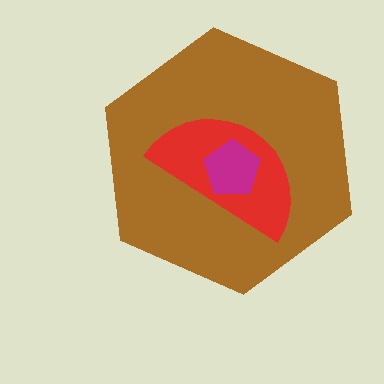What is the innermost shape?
The magenta pentagon.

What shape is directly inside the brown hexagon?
The red semicircle.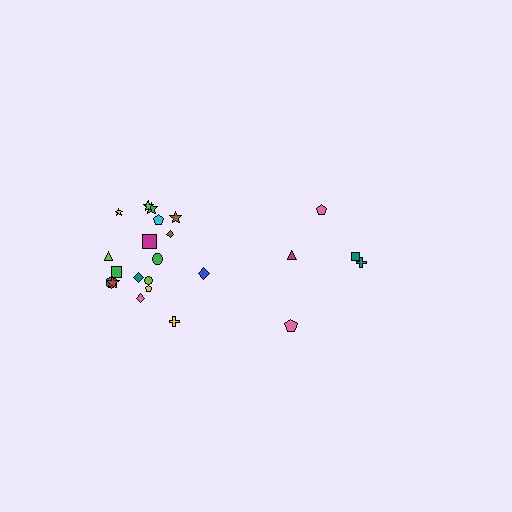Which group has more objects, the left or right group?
The left group.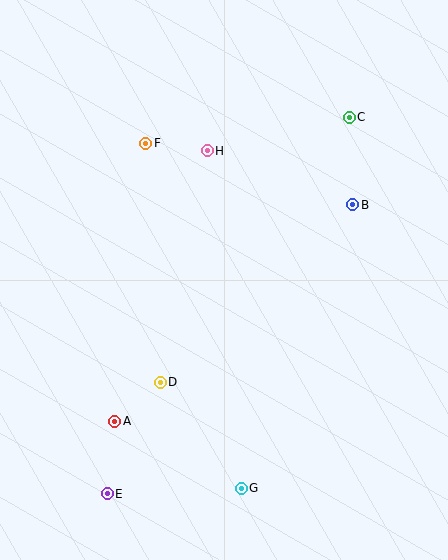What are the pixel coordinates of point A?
Point A is at (115, 421).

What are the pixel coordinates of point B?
Point B is at (353, 205).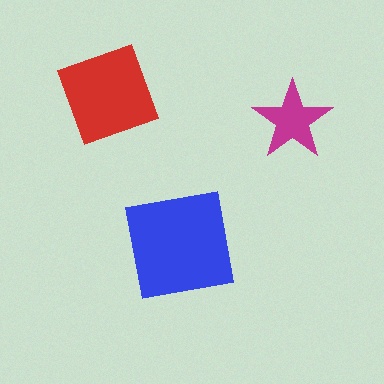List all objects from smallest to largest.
The magenta star, the red diamond, the blue square.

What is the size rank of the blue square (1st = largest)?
1st.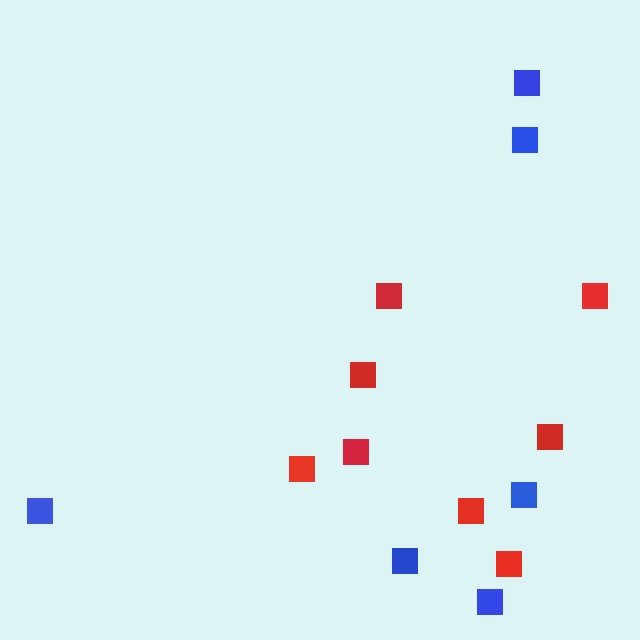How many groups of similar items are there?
There are 2 groups: one group of red squares (8) and one group of blue squares (6).